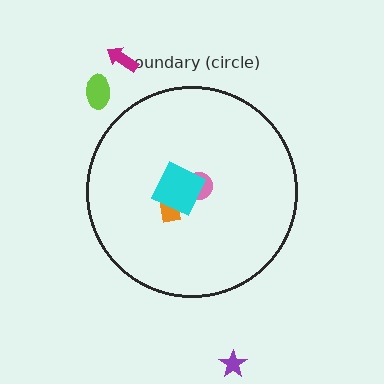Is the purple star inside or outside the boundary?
Outside.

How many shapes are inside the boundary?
3 inside, 3 outside.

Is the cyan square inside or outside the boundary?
Inside.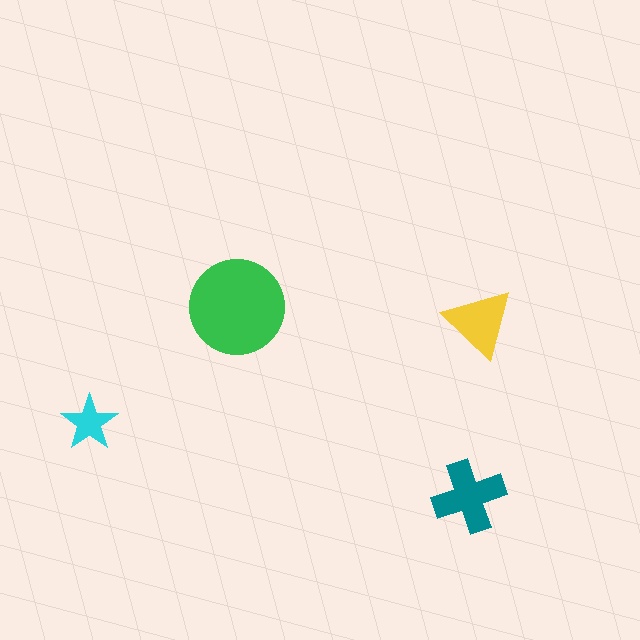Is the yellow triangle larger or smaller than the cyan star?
Larger.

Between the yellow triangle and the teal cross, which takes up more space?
The teal cross.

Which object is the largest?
The green circle.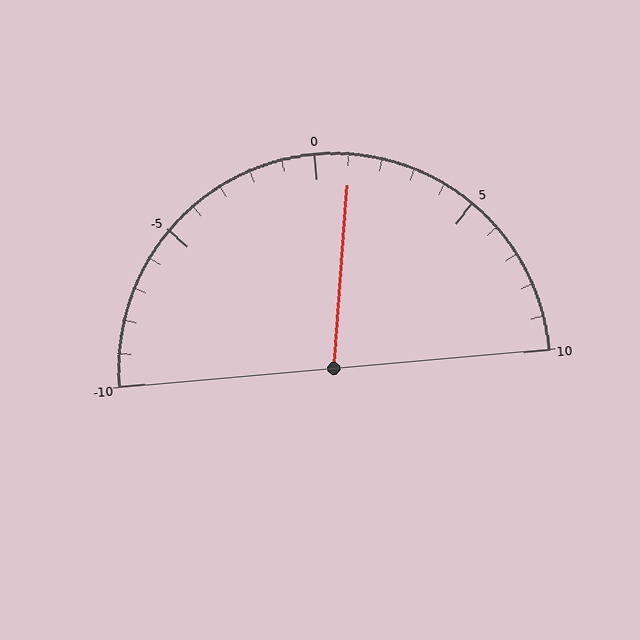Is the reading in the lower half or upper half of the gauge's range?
The reading is in the upper half of the range (-10 to 10).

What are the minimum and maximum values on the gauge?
The gauge ranges from -10 to 10.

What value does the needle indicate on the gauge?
The needle indicates approximately 1.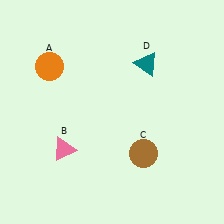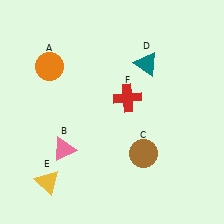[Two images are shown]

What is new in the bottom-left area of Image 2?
A yellow triangle (E) was added in the bottom-left area of Image 2.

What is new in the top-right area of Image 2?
A red cross (F) was added in the top-right area of Image 2.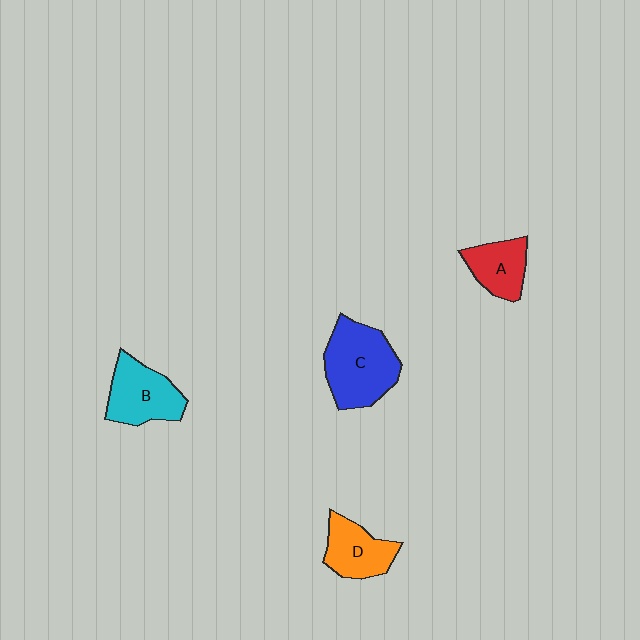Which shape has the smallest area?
Shape A (red).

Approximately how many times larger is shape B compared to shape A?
Approximately 1.4 times.